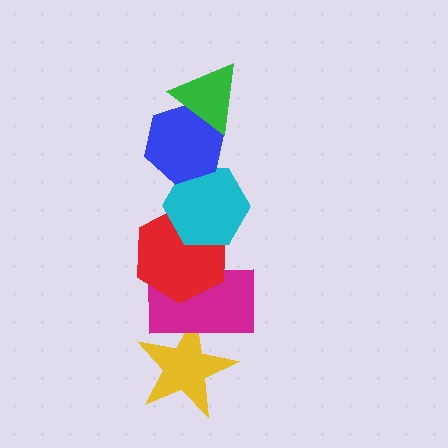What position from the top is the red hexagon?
The red hexagon is 4th from the top.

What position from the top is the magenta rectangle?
The magenta rectangle is 5th from the top.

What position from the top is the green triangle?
The green triangle is 1st from the top.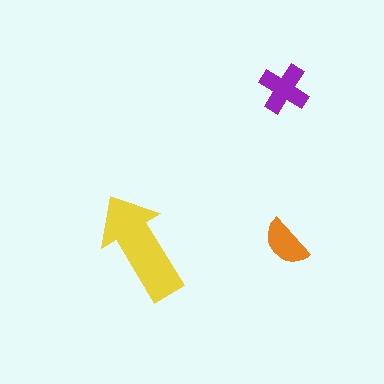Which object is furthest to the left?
The yellow arrow is leftmost.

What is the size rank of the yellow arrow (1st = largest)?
1st.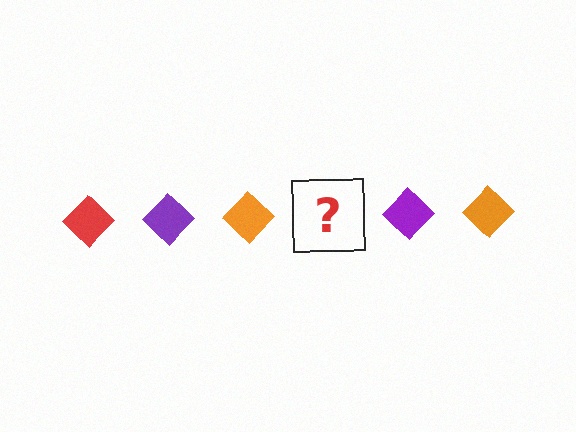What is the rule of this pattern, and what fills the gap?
The rule is that the pattern cycles through red, purple, orange diamonds. The gap should be filled with a red diamond.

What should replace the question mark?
The question mark should be replaced with a red diamond.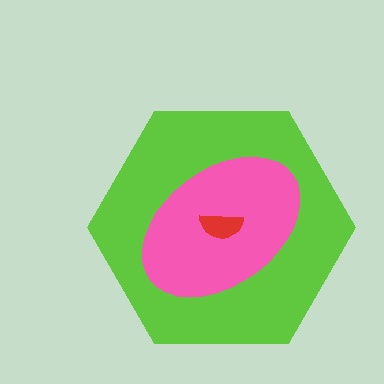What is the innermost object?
The red semicircle.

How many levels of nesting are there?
3.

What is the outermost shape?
The lime hexagon.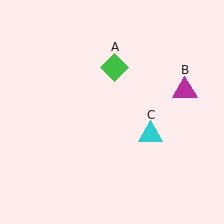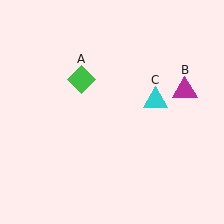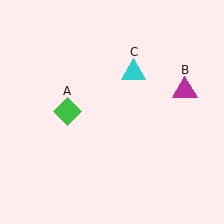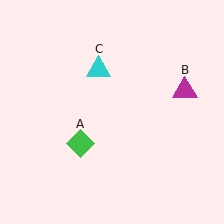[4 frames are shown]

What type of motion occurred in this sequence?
The green diamond (object A), cyan triangle (object C) rotated counterclockwise around the center of the scene.